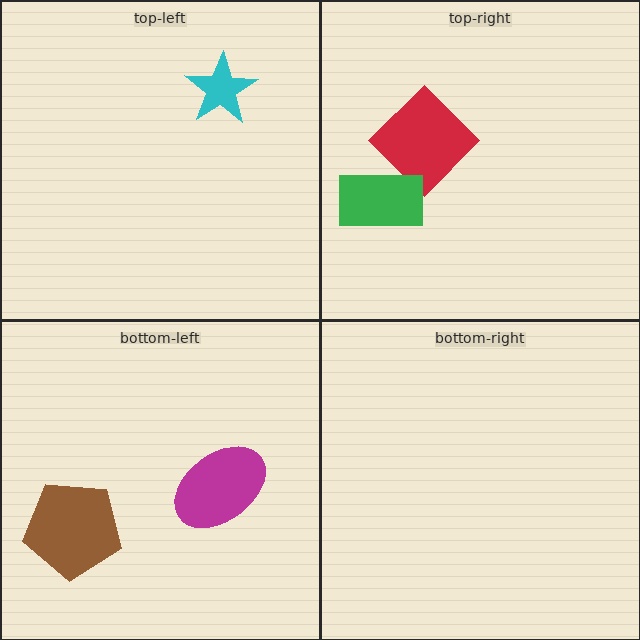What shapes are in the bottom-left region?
The magenta ellipse, the brown pentagon.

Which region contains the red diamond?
The top-right region.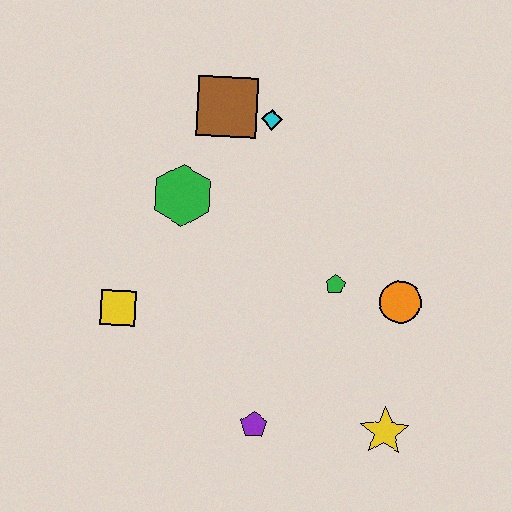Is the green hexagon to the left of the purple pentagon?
Yes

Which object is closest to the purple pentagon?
The yellow star is closest to the purple pentagon.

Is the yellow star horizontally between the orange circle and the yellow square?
Yes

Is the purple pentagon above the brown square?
No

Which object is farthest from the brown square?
The yellow star is farthest from the brown square.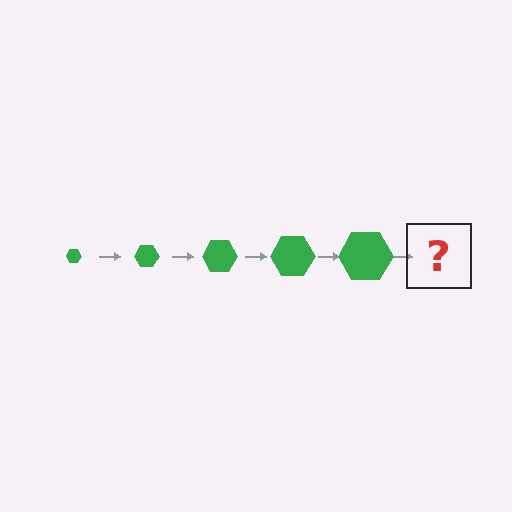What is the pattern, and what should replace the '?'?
The pattern is that the hexagon gets progressively larger each step. The '?' should be a green hexagon, larger than the previous one.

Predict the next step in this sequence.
The next step is a green hexagon, larger than the previous one.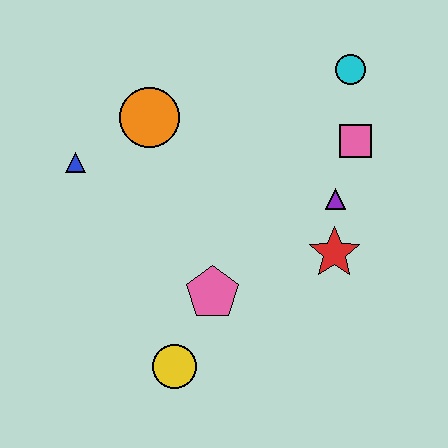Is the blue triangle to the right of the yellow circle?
No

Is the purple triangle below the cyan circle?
Yes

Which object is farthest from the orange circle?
The yellow circle is farthest from the orange circle.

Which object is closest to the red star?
The purple triangle is closest to the red star.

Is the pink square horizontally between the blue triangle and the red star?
No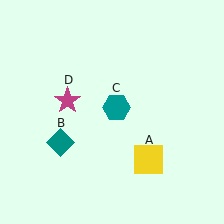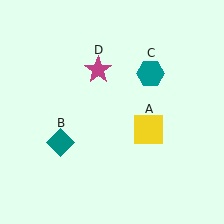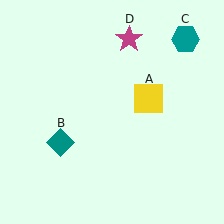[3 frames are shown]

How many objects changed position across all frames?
3 objects changed position: yellow square (object A), teal hexagon (object C), magenta star (object D).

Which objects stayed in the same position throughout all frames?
Teal diamond (object B) remained stationary.